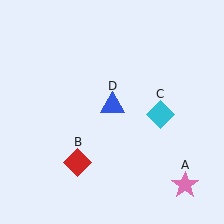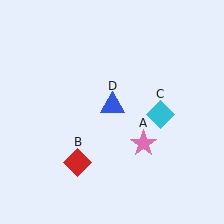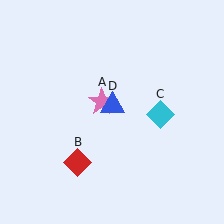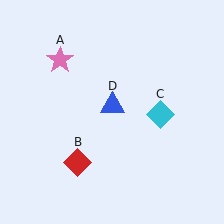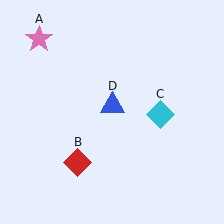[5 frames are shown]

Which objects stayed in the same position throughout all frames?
Red diamond (object B) and cyan diamond (object C) and blue triangle (object D) remained stationary.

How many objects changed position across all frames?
1 object changed position: pink star (object A).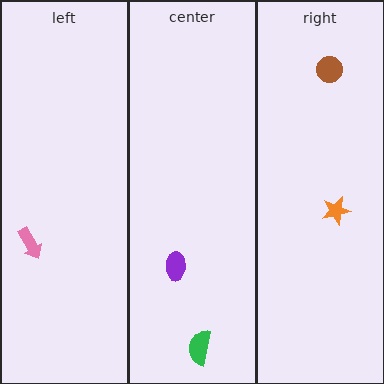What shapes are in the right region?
The brown circle, the orange star.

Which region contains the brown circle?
The right region.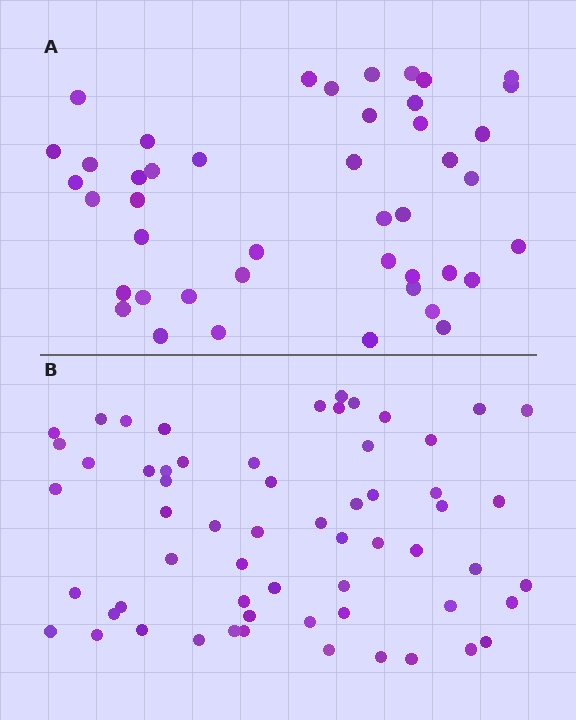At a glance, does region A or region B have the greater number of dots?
Region B (the bottom region) has more dots.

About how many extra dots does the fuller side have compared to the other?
Region B has approximately 15 more dots than region A.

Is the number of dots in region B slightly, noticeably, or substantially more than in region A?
Region B has noticeably more, but not dramatically so. The ratio is roughly 1.4 to 1.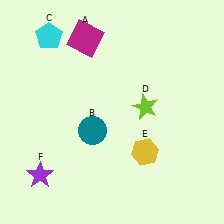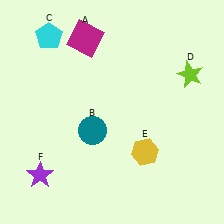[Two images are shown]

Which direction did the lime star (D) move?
The lime star (D) moved right.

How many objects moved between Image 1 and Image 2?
1 object moved between the two images.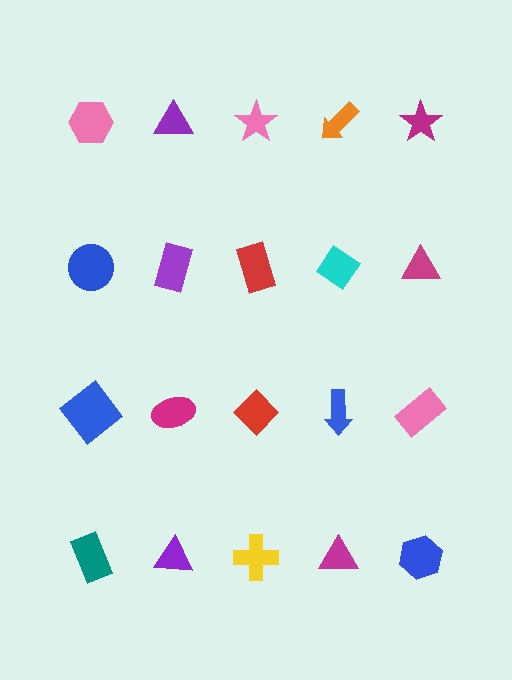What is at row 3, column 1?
A blue diamond.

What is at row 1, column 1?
A pink hexagon.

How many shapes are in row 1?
5 shapes.